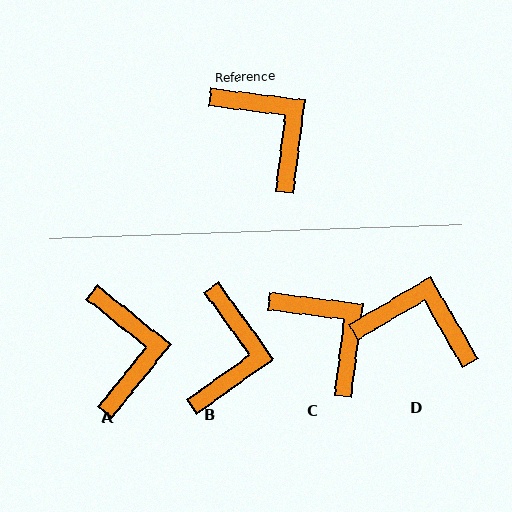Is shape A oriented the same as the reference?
No, it is off by about 32 degrees.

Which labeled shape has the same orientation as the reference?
C.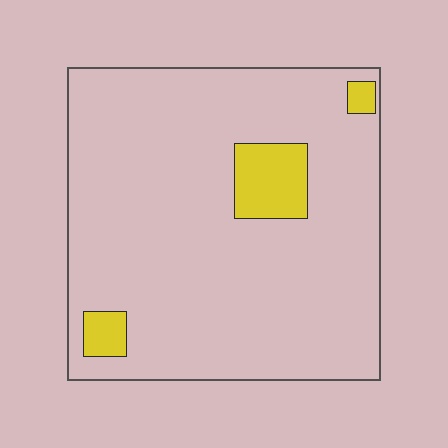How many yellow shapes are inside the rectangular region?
3.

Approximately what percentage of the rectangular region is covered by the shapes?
Approximately 10%.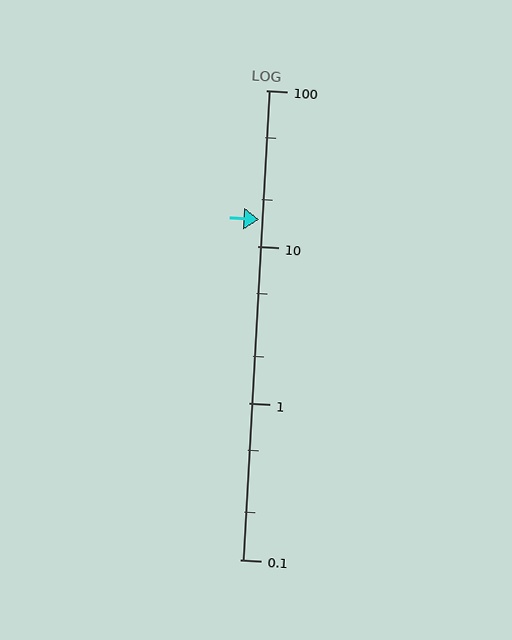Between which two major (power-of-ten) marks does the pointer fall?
The pointer is between 10 and 100.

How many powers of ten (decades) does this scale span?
The scale spans 3 decades, from 0.1 to 100.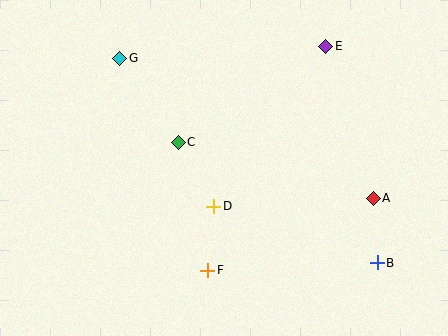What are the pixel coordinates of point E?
Point E is at (326, 46).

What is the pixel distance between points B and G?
The distance between B and G is 329 pixels.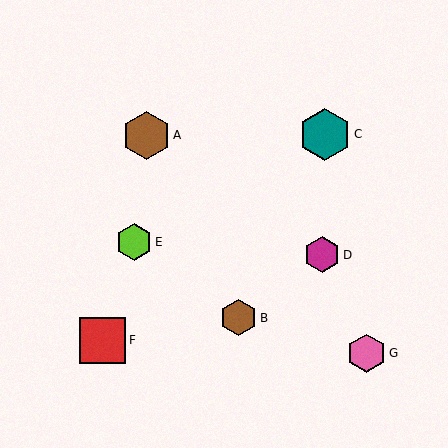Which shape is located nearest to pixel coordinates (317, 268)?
The magenta hexagon (labeled D) at (322, 255) is nearest to that location.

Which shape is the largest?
The teal hexagon (labeled C) is the largest.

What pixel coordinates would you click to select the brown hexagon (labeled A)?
Click at (146, 135) to select the brown hexagon A.